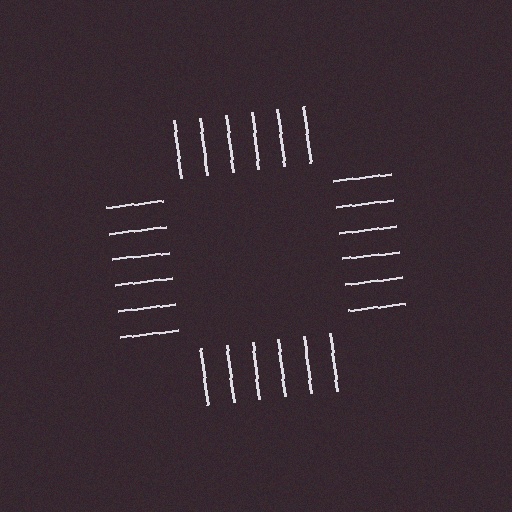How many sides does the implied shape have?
4 sides — the line-ends trace a square.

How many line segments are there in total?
24 — 6 along each of the 4 edges.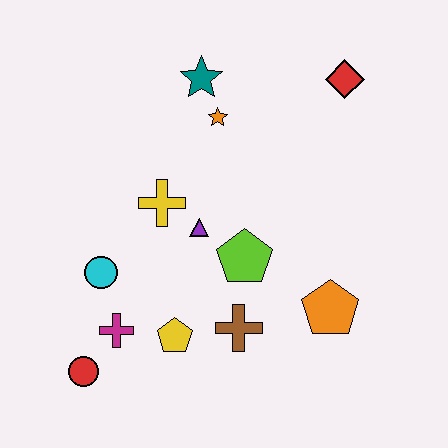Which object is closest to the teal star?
The orange star is closest to the teal star.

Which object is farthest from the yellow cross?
The red diamond is farthest from the yellow cross.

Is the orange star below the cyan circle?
No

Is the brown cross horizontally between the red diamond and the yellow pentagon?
Yes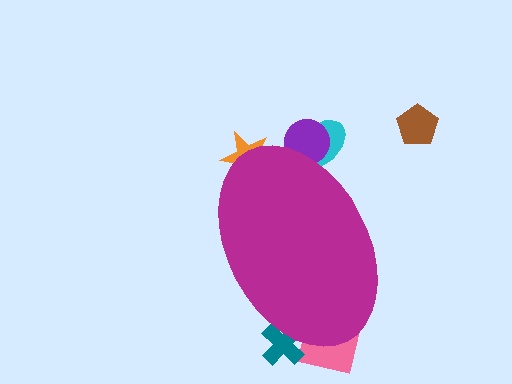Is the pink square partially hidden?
Yes, the pink square is partially hidden behind the magenta ellipse.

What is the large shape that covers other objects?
A magenta ellipse.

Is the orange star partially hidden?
Yes, the orange star is partially hidden behind the magenta ellipse.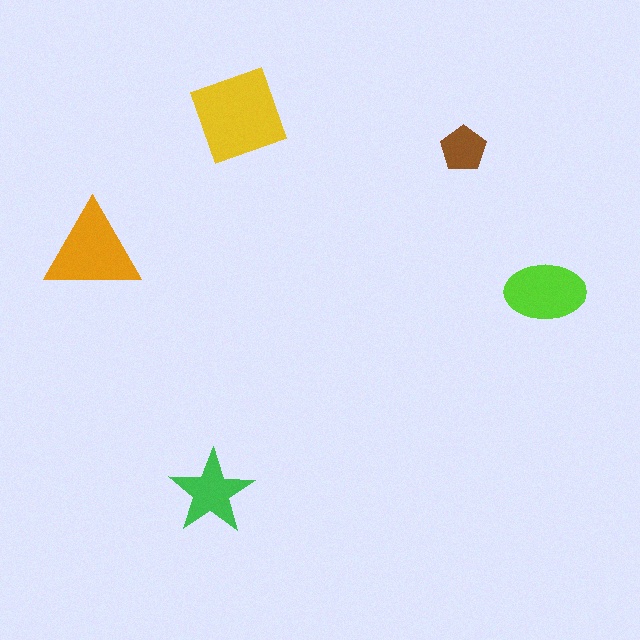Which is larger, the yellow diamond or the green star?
The yellow diamond.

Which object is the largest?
The yellow diamond.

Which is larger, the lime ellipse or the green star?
The lime ellipse.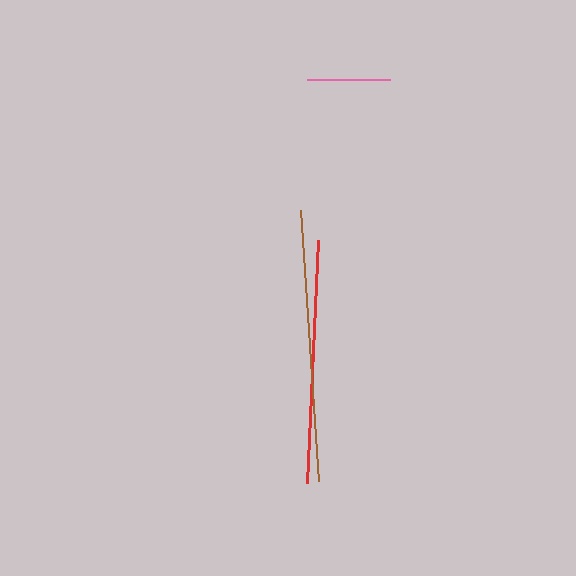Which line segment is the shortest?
The pink line is the shortest at approximately 82 pixels.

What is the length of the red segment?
The red segment is approximately 244 pixels long.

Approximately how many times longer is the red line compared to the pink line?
The red line is approximately 3.0 times the length of the pink line.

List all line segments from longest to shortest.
From longest to shortest: brown, red, pink.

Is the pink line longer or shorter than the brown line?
The brown line is longer than the pink line.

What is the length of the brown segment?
The brown segment is approximately 272 pixels long.